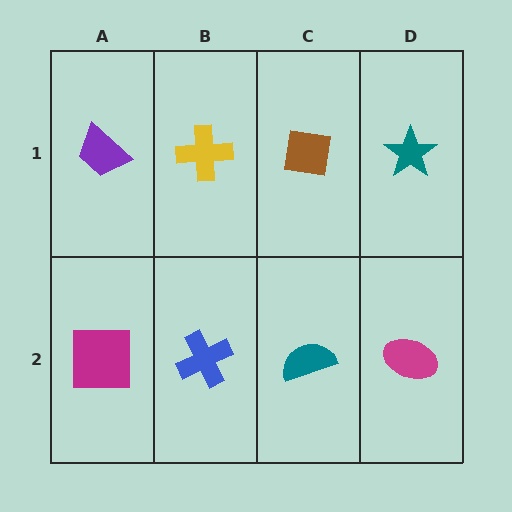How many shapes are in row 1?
4 shapes.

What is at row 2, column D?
A magenta ellipse.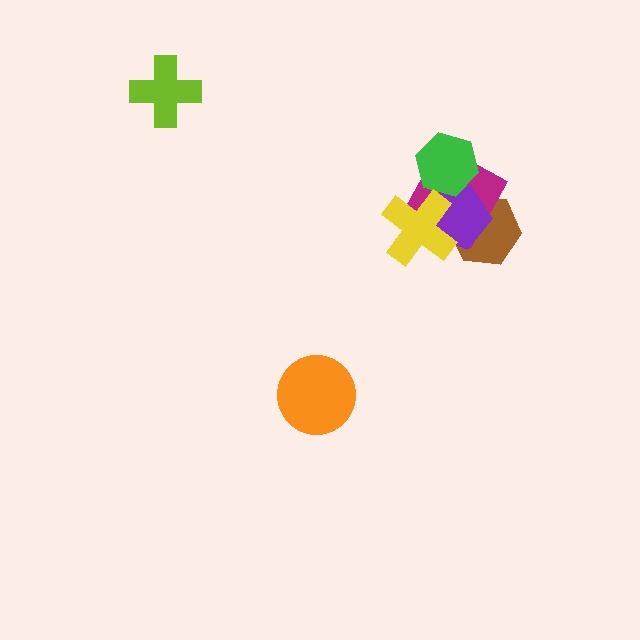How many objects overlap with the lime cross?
0 objects overlap with the lime cross.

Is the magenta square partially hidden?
Yes, it is partially covered by another shape.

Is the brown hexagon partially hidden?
Yes, it is partially covered by another shape.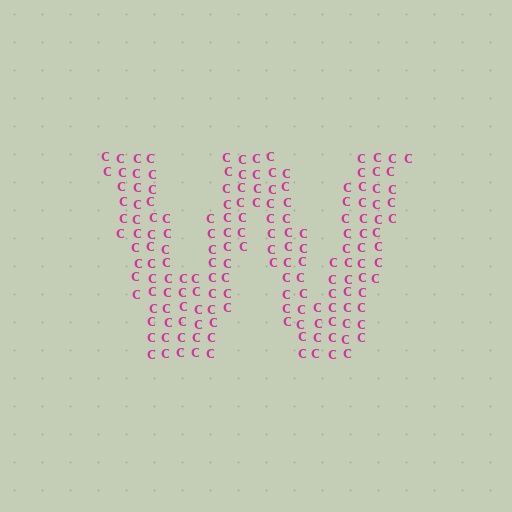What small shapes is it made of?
It is made of small letter C's.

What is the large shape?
The large shape is the letter W.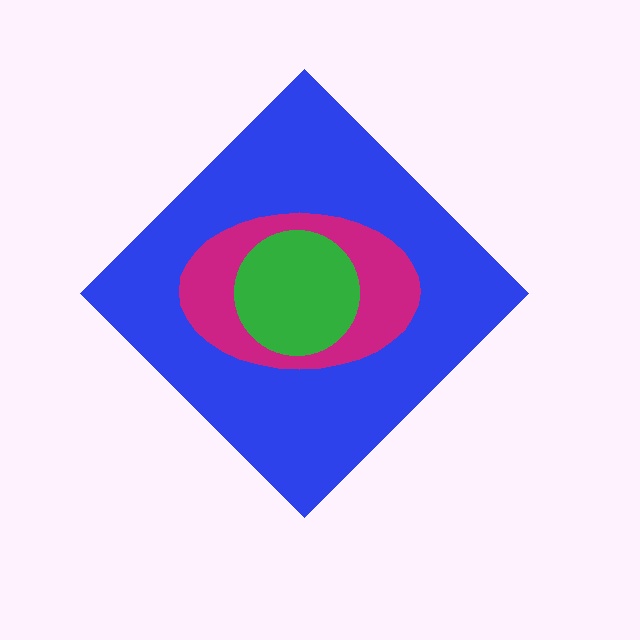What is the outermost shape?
The blue diamond.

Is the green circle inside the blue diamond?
Yes.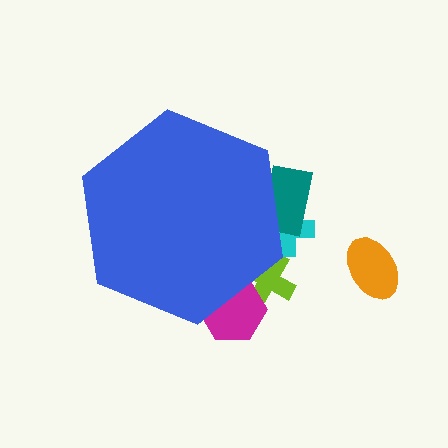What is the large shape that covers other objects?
A blue hexagon.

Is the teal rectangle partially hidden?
Yes, the teal rectangle is partially hidden behind the blue hexagon.